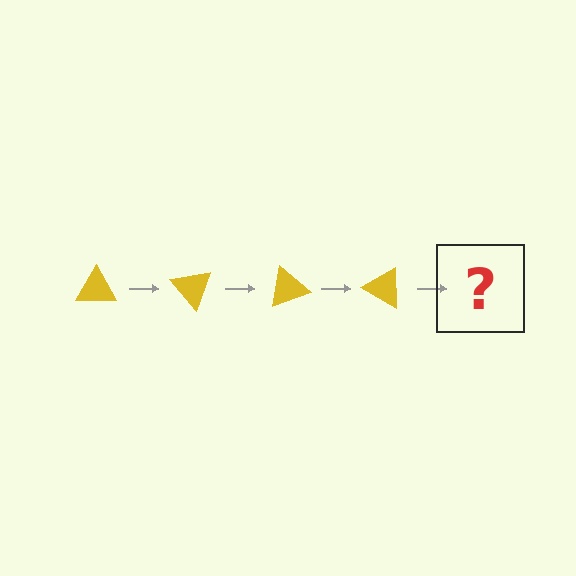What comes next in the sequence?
The next element should be a yellow triangle rotated 200 degrees.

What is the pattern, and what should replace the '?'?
The pattern is that the triangle rotates 50 degrees each step. The '?' should be a yellow triangle rotated 200 degrees.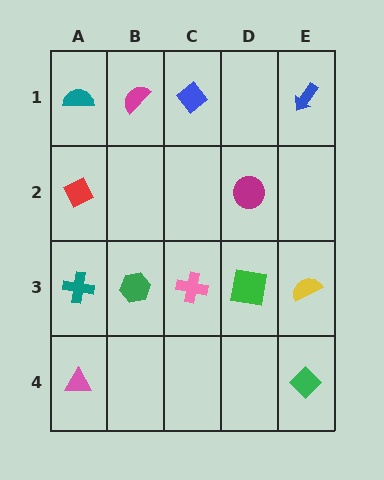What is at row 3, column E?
A yellow semicircle.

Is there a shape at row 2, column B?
No, that cell is empty.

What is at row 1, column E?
A blue arrow.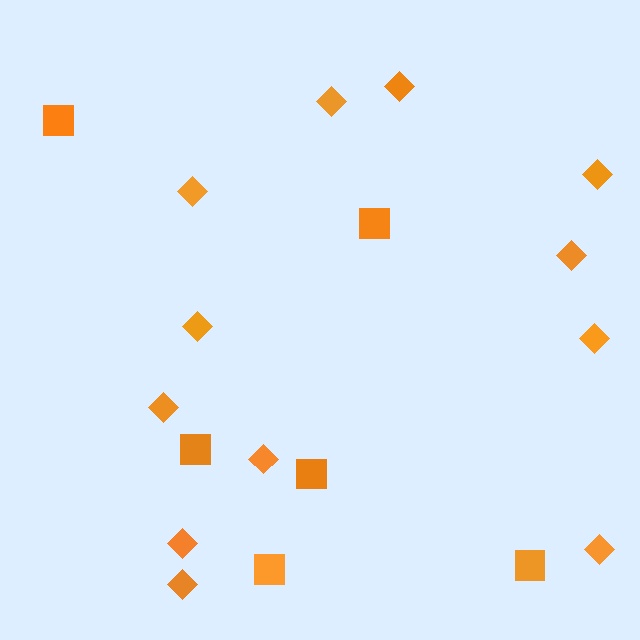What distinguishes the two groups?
There are 2 groups: one group of squares (6) and one group of diamonds (12).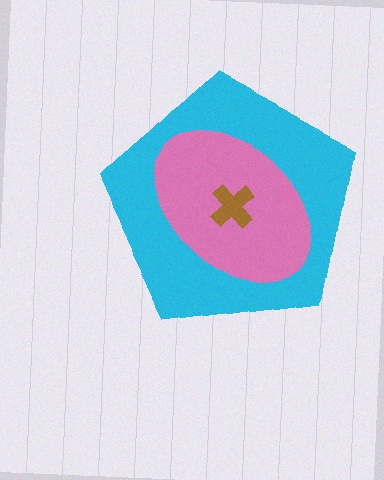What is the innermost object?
The brown cross.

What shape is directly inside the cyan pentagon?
The pink ellipse.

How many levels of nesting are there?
3.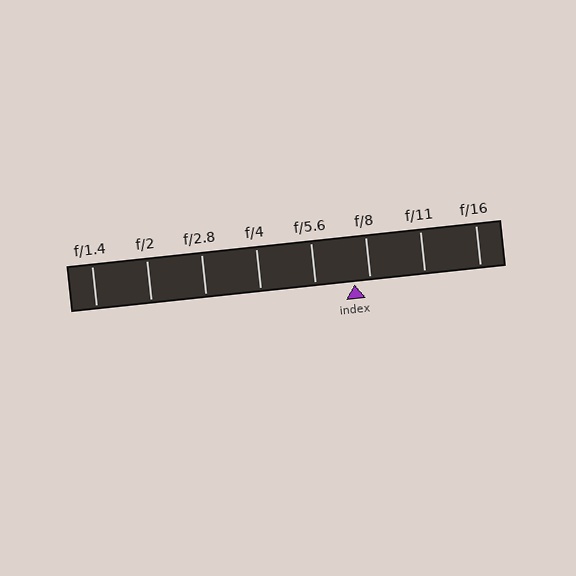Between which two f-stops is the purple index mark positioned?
The index mark is between f/5.6 and f/8.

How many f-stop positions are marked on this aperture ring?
There are 8 f-stop positions marked.